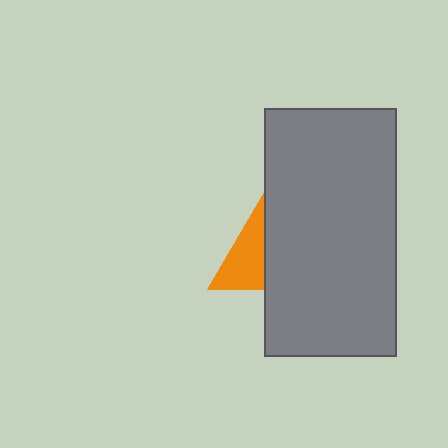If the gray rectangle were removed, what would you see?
You would see the complete orange triangle.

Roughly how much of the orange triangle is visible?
A small part of it is visible (roughly 37%).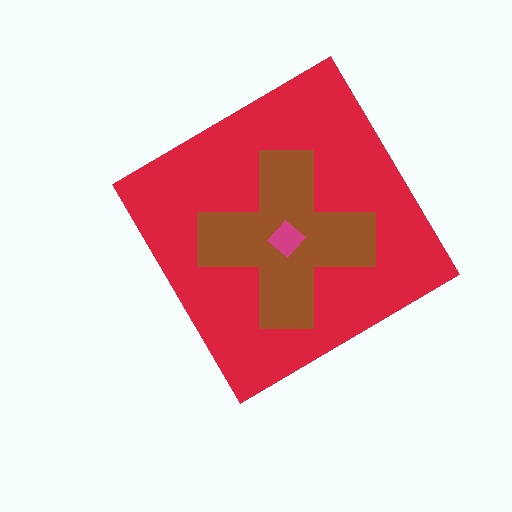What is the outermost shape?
The red diamond.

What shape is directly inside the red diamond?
The brown cross.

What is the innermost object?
The magenta diamond.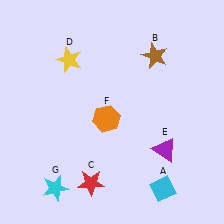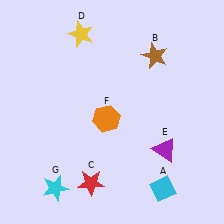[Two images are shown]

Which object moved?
The yellow star (D) moved up.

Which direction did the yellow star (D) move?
The yellow star (D) moved up.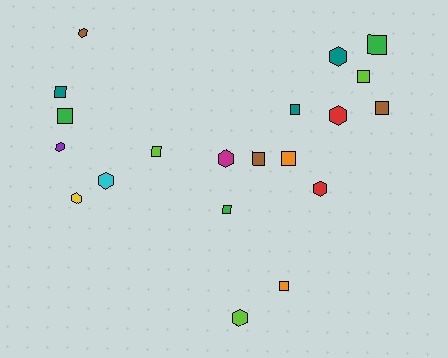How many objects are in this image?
There are 20 objects.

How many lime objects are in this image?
There are 3 lime objects.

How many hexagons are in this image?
There are 9 hexagons.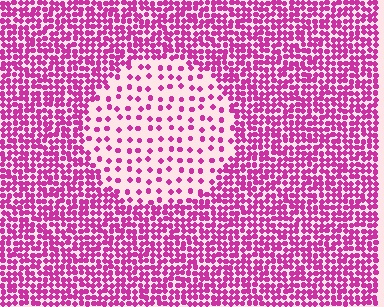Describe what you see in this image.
The image contains small magenta elements arranged at two different densities. A circle-shaped region is visible where the elements are less densely packed than the surrounding area.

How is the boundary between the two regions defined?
The boundary is defined by a change in element density (approximately 2.9x ratio). All elements are the same color, size, and shape.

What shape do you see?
I see a circle.